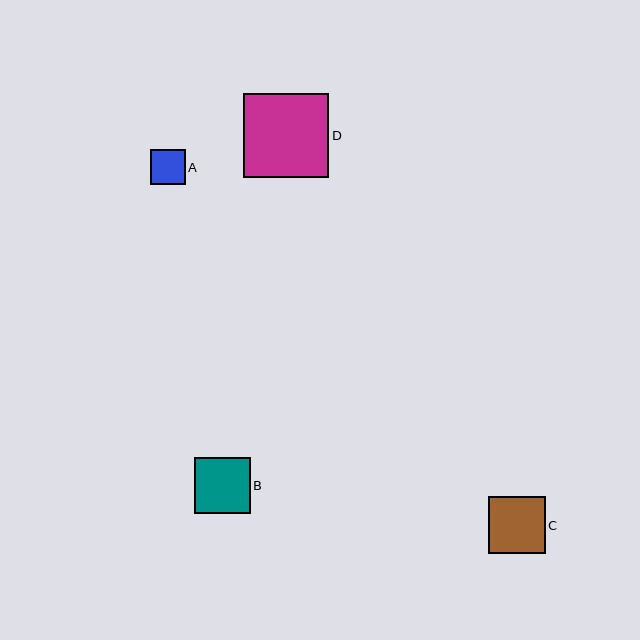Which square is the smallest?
Square A is the smallest with a size of approximately 35 pixels.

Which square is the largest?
Square D is the largest with a size of approximately 85 pixels.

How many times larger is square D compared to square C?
Square D is approximately 1.5 times the size of square C.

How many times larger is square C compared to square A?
Square C is approximately 1.6 times the size of square A.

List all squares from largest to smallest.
From largest to smallest: D, C, B, A.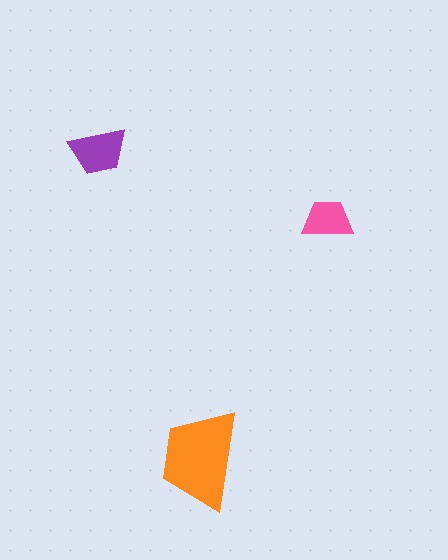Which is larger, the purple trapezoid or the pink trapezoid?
The purple one.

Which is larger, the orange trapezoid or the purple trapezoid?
The orange one.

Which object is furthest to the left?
The purple trapezoid is leftmost.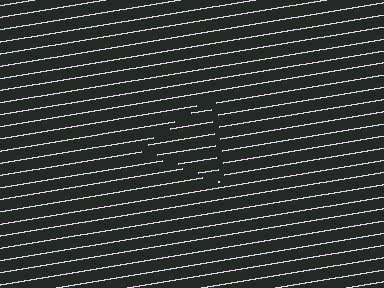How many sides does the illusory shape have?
3 sides — the line-ends trace a triangle.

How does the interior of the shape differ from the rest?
The interior of the shape contains the same grating, shifted by half a period — the contour is defined by the phase discontinuity where line-ends from the inner and outer gratings abut.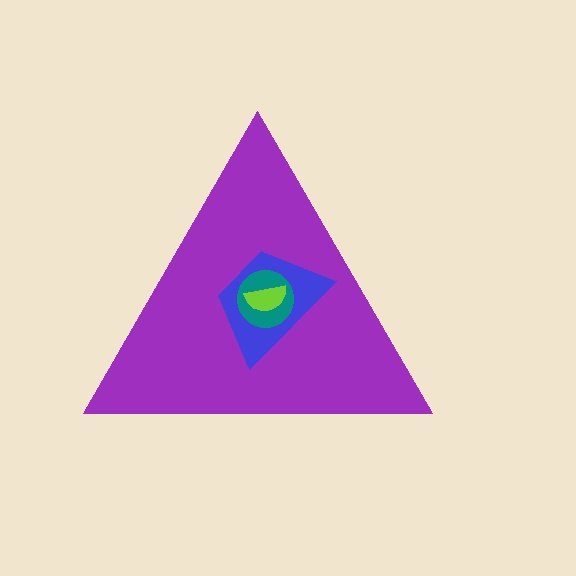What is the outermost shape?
The purple triangle.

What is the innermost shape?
The lime semicircle.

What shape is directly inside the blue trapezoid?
The teal circle.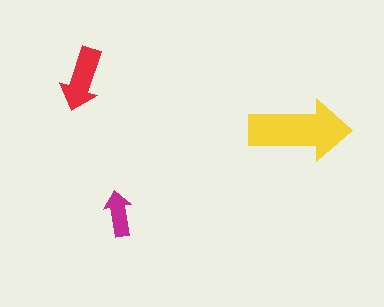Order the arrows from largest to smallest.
the yellow one, the red one, the magenta one.